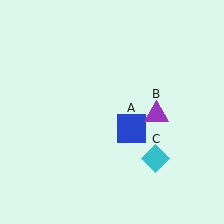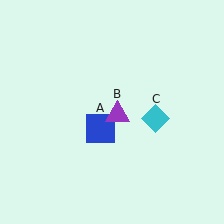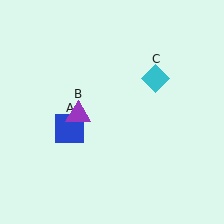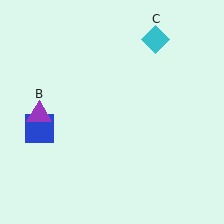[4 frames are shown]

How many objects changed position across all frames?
3 objects changed position: blue square (object A), purple triangle (object B), cyan diamond (object C).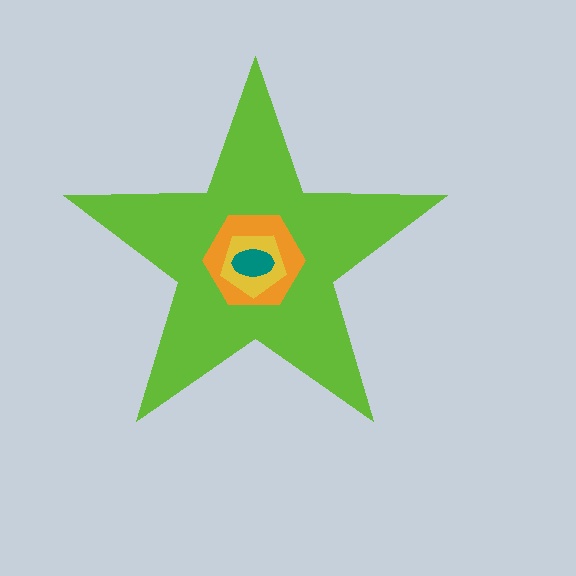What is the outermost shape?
The lime star.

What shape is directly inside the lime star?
The orange hexagon.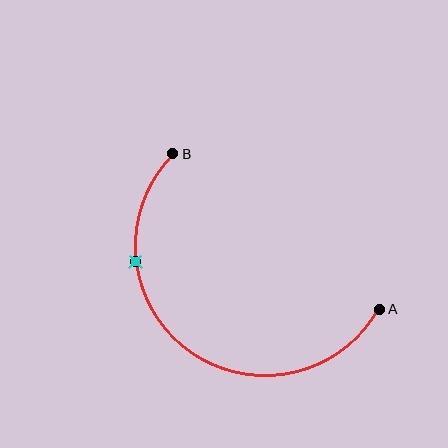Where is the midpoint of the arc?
The arc midpoint is the point on the curve farthest from the straight line joining A and B. It sits below and to the left of that line.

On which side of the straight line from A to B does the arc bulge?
The arc bulges below and to the left of the straight line connecting A and B.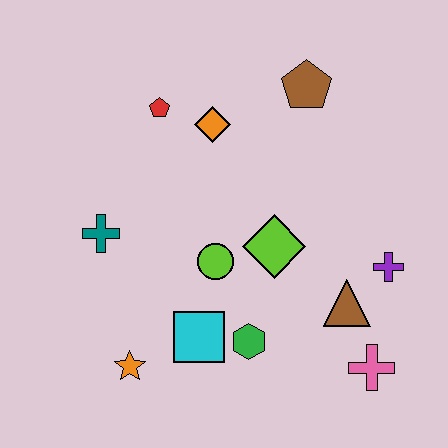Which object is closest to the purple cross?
The brown triangle is closest to the purple cross.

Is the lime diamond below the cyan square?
No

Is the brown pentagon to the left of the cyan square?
No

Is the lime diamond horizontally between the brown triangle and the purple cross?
No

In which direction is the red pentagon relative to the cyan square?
The red pentagon is above the cyan square.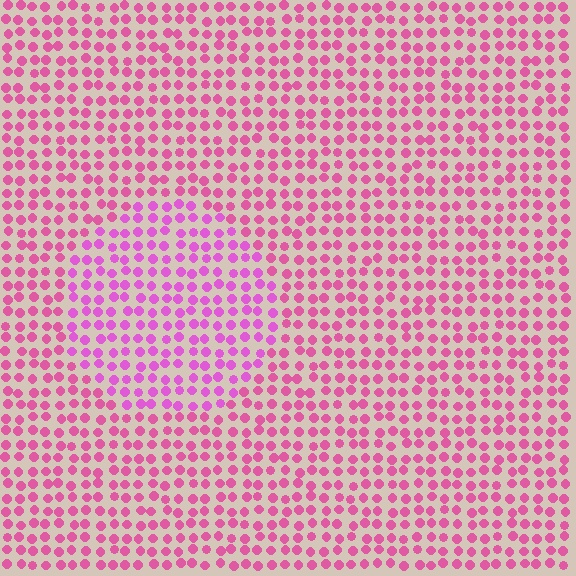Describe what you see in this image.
The image is filled with small pink elements in a uniform arrangement. A circle-shaped region is visible where the elements are tinted to a slightly different hue, forming a subtle color boundary.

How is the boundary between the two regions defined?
The boundary is defined purely by a slight shift in hue (about 22 degrees). Spacing, size, and orientation are identical on both sides.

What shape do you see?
I see a circle.